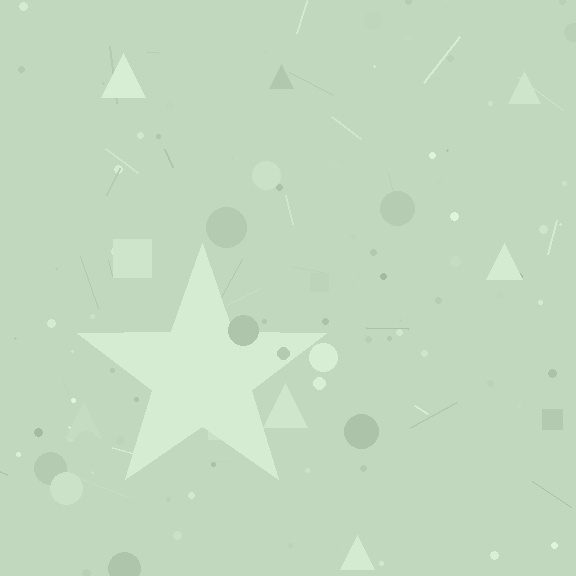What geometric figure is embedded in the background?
A star is embedded in the background.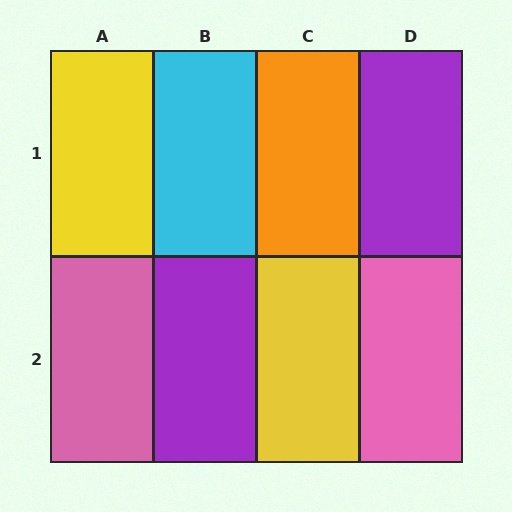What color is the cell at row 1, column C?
Orange.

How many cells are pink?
2 cells are pink.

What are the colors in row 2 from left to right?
Pink, purple, yellow, pink.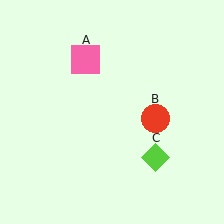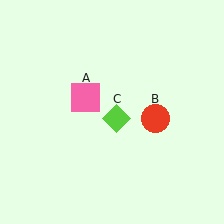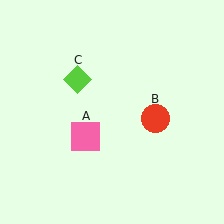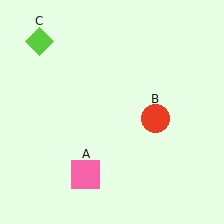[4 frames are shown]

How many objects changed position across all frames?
2 objects changed position: pink square (object A), lime diamond (object C).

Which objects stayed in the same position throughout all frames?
Red circle (object B) remained stationary.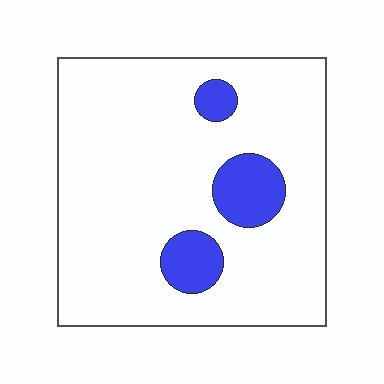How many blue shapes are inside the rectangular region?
3.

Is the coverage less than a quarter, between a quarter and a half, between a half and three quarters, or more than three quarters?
Less than a quarter.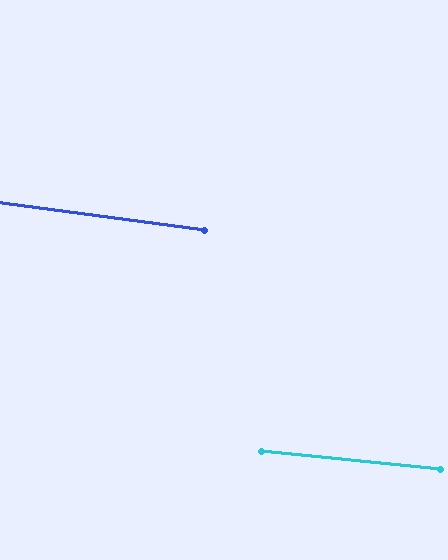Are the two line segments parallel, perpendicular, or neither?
Parallel — their directions differ by only 1.7°.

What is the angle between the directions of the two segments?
Approximately 2 degrees.